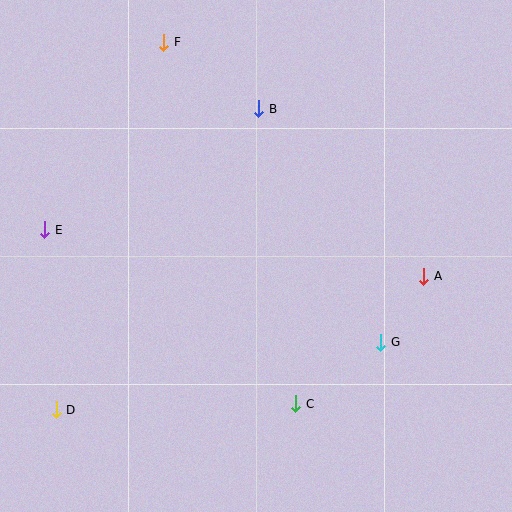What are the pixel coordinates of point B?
Point B is at (259, 109).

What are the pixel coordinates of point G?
Point G is at (381, 342).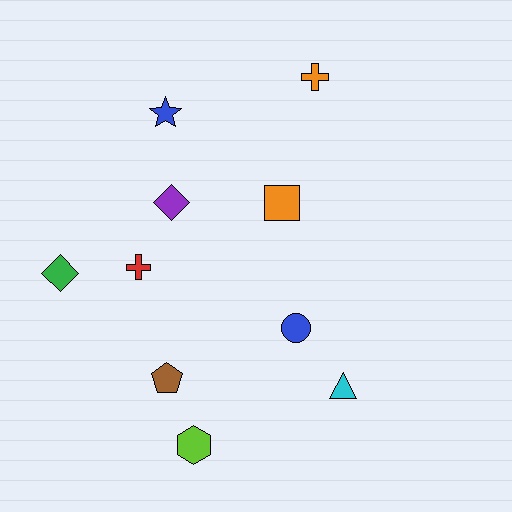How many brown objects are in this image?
There is 1 brown object.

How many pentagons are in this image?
There is 1 pentagon.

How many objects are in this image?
There are 10 objects.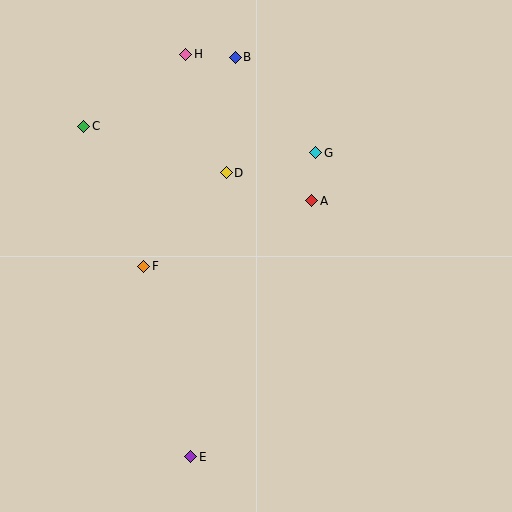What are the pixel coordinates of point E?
Point E is at (191, 457).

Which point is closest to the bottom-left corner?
Point E is closest to the bottom-left corner.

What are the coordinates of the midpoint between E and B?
The midpoint between E and B is at (213, 257).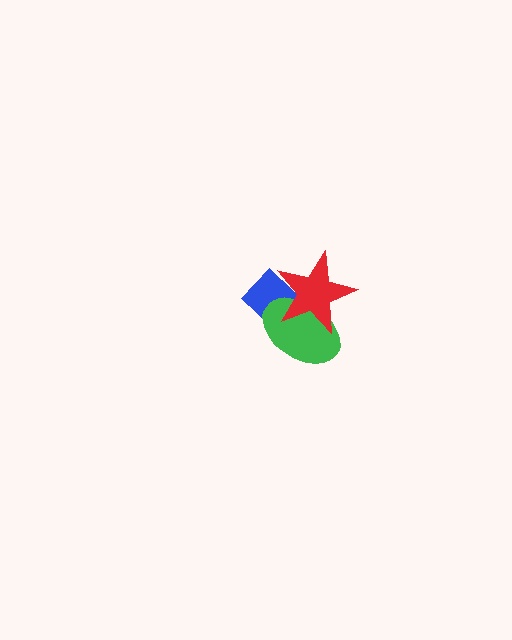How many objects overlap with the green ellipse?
2 objects overlap with the green ellipse.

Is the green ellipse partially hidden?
Yes, it is partially covered by another shape.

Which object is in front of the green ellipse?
The red star is in front of the green ellipse.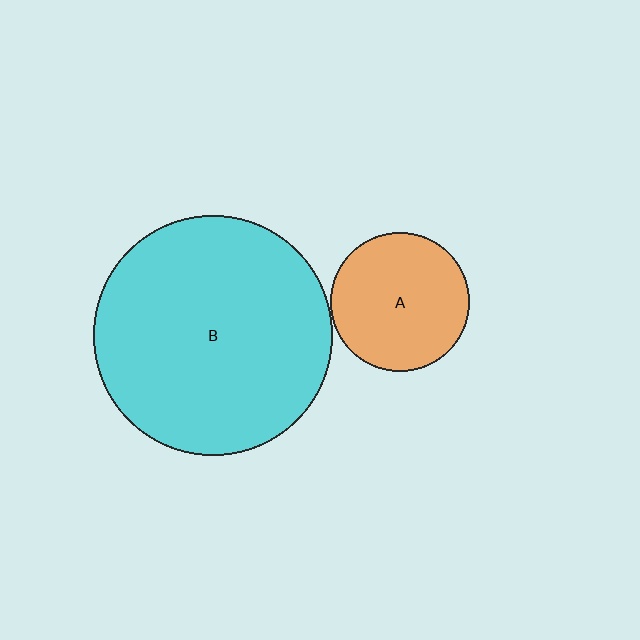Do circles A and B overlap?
Yes.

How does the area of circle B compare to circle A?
Approximately 2.9 times.